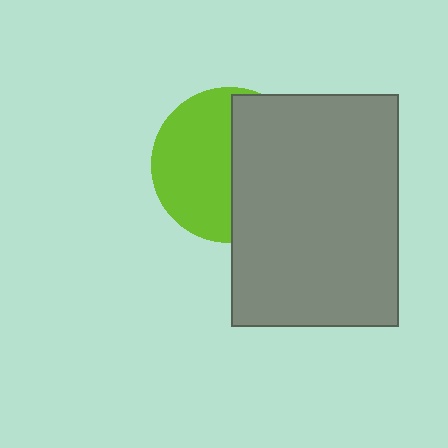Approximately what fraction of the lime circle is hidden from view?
Roughly 48% of the lime circle is hidden behind the gray rectangle.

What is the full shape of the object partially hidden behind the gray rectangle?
The partially hidden object is a lime circle.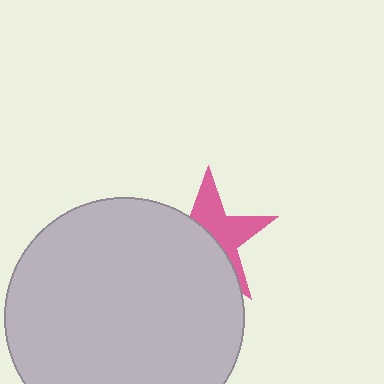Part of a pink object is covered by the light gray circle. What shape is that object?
It is a star.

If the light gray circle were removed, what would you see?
You would see the complete pink star.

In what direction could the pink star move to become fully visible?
The pink star could move toward the upper-right. That would shift it out from behind the light gray circle entirely.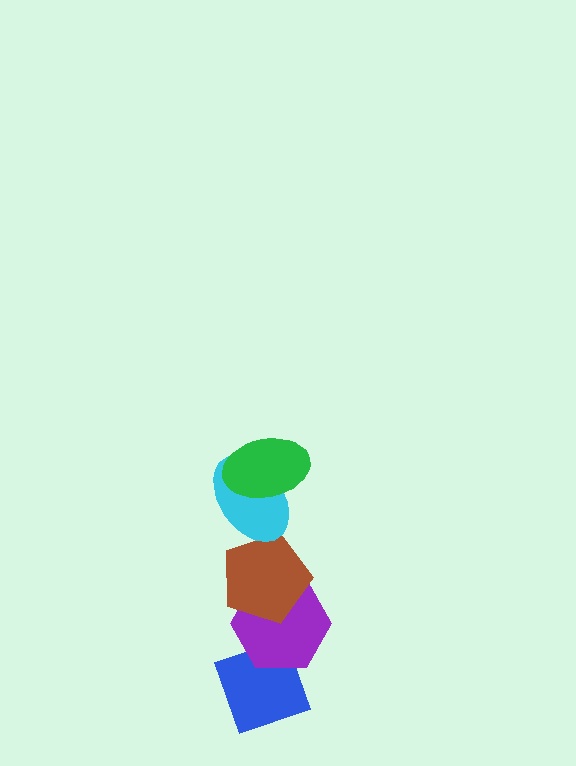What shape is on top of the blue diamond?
The purple hexagon is on top of the blue diamond.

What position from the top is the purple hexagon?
The purple hexagon is 4th from the top.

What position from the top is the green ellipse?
The green ellipse is 1st from the top.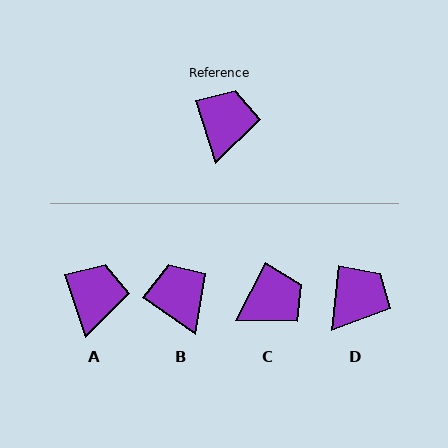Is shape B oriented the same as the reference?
No, it is off by about 37 degrees.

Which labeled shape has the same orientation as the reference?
A.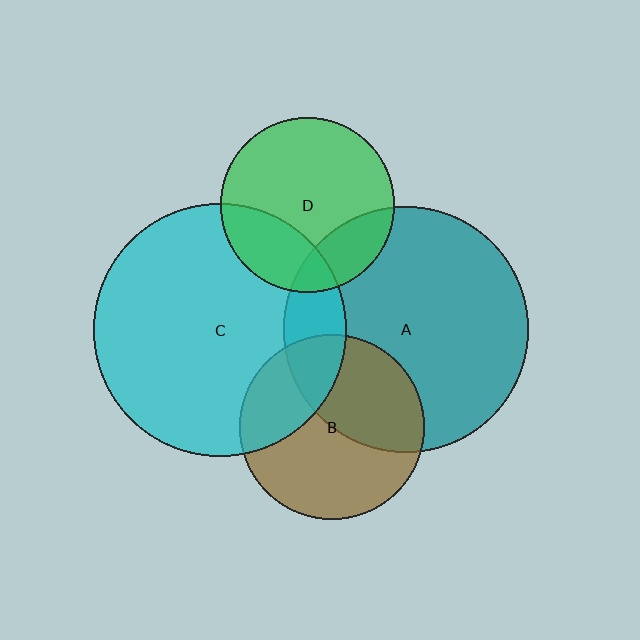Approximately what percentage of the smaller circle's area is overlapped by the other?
Approximately 20%.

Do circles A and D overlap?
Yes.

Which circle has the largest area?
Circle C (cyan).